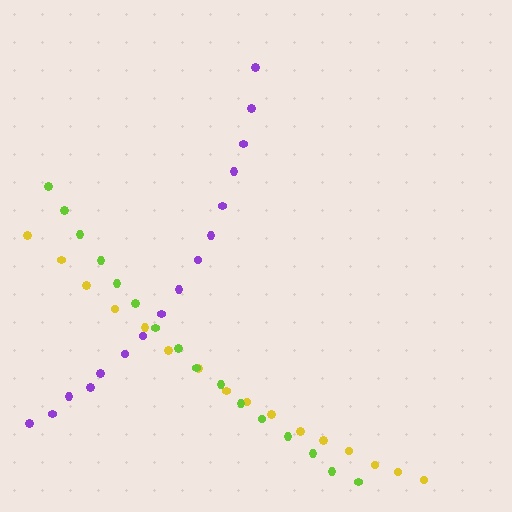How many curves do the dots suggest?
There are 3 distinct paths.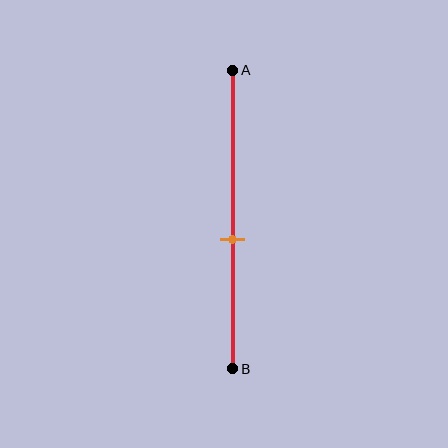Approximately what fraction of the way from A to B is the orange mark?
The orange mark is approximately 55% of the way from A to B.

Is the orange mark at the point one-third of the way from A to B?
No, the mark is at about 55% from A, not at the 33% one-third point.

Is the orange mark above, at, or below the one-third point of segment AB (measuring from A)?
The orange mark is below the one-third point of segment AB.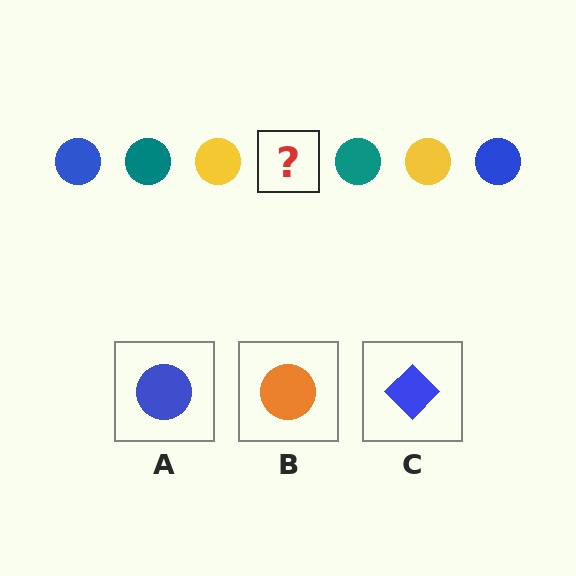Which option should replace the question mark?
Option A.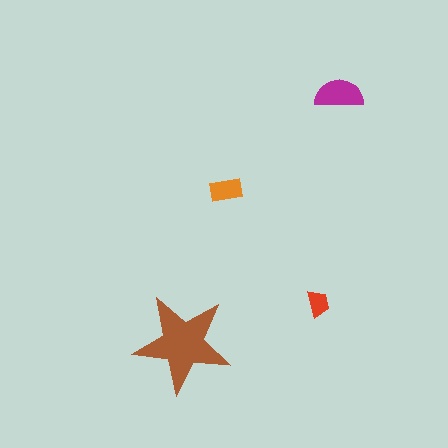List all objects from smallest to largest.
The red trapezoid, the orange rectangle, the magenta semicircle, the brown star.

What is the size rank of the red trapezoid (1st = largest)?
4th.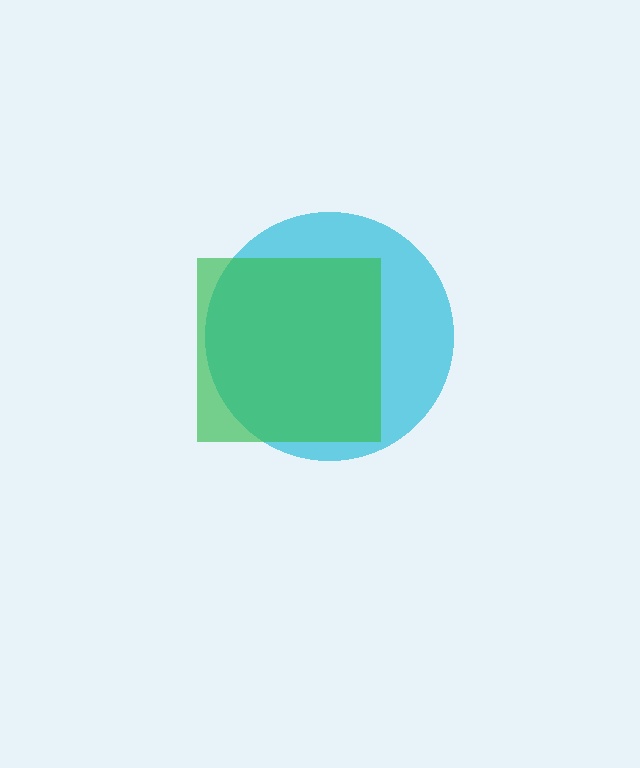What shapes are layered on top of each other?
The layered shapes are: a cyan circle, a green square.